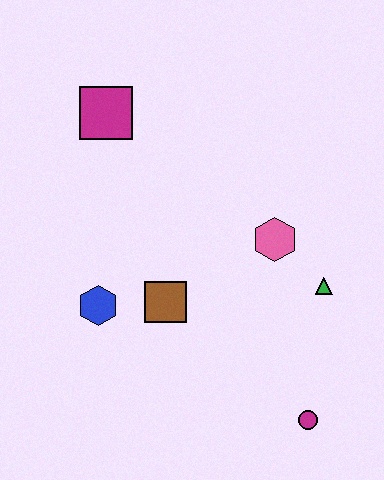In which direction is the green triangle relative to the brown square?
The green triangle is to the right of the brown square.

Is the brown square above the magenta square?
No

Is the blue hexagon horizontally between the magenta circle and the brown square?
No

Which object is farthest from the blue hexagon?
The magenta circle is farthest from the blue hexagon.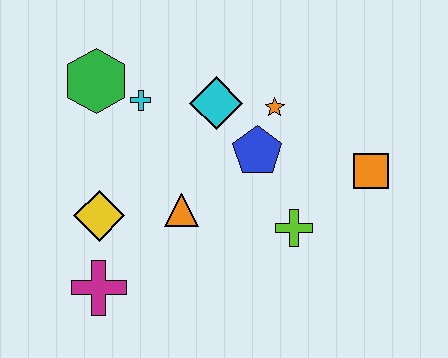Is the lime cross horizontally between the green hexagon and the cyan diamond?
No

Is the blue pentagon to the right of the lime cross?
No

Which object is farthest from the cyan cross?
The orange square is farthest from the cyan cross.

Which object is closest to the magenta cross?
The yellow diamond is closest to the magenta cross.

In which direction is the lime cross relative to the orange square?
The lime cross is to the left of the orange square.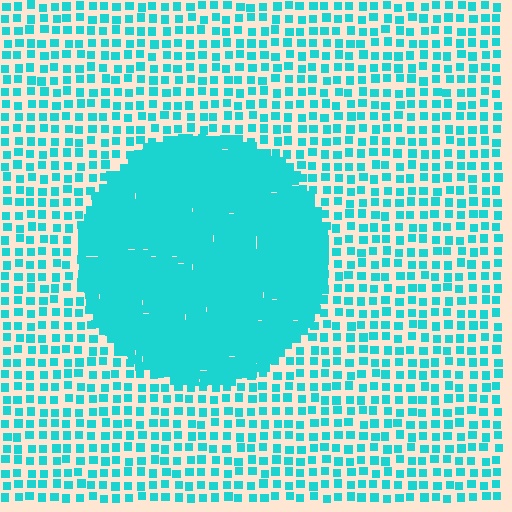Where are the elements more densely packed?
The elements are more densely packed inside the circle boundary.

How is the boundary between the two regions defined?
The boundary is defined by a change in element density (approximately 3.0x ratio). All elements are the same color, size, and shape.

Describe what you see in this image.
The image contains small cyan elements arranged at two different densities. A circle-shaped region is visible where the elements are more densely packed than the surrounding area.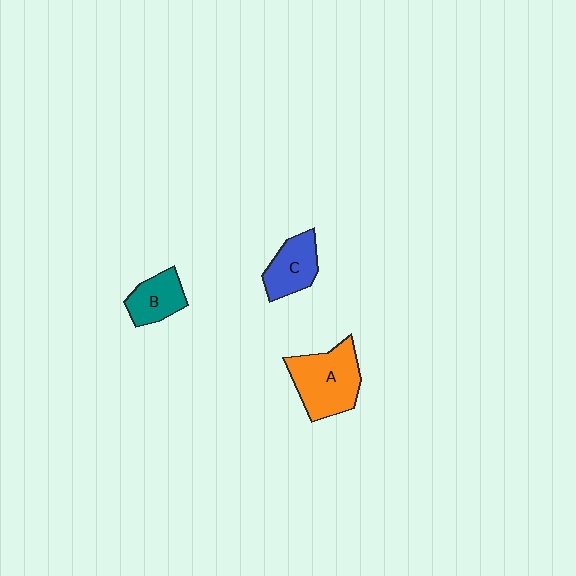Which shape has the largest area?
Shape A (orange).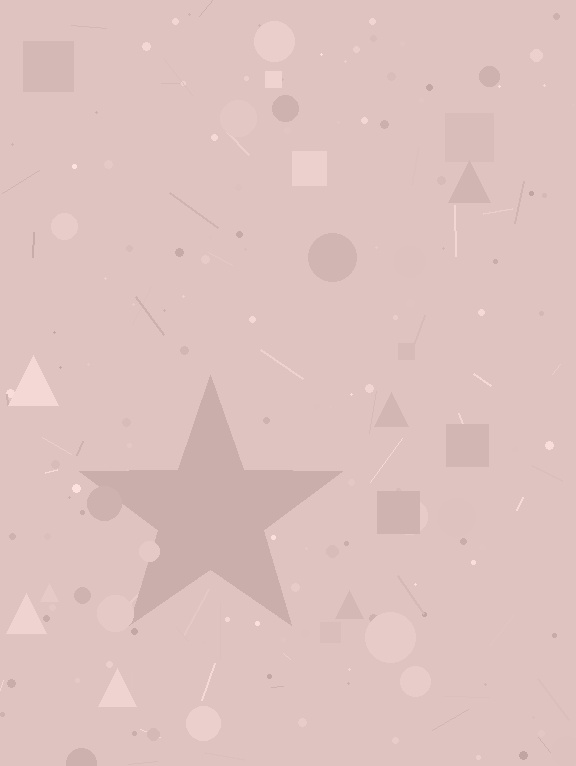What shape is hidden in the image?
A star is hidden in the image.